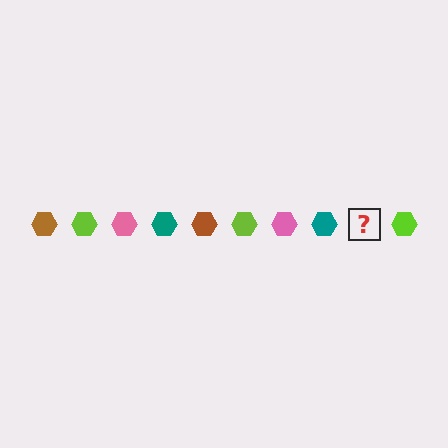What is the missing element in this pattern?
The missing element is a brown hexagon.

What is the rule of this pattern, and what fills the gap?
The rule is that the pattern cycles through brown, lime, pink, teal hexagons. The gap should be filled with a brown hexagon.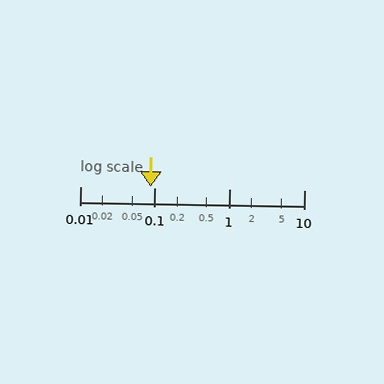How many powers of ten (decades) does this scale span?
The scale spans 3 decades, from 0.01 to 10.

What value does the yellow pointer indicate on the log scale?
The pointer indicates approximately 0.087.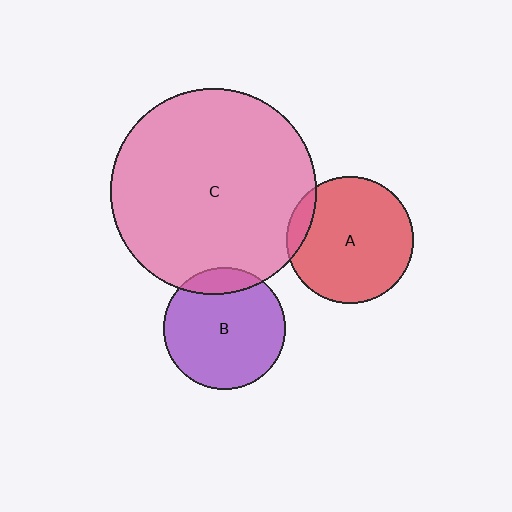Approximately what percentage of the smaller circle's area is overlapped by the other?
Approximately 15%.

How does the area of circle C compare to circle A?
Approximately 2.6 times.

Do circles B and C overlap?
Yes.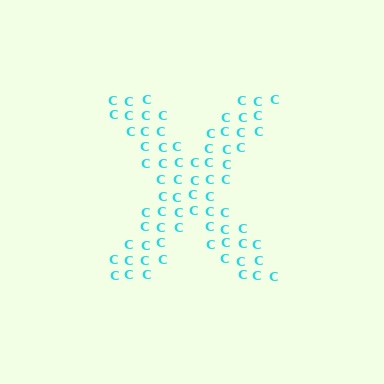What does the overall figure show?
The overall figure shows the letter X.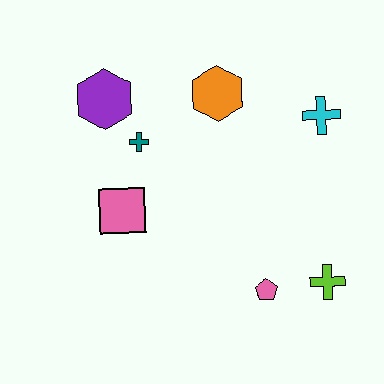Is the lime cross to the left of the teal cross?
No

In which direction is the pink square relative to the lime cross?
The pink square is to the left of the lime cross.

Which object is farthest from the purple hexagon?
The lime cross is farthest from the purple hexagon.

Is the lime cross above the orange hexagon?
No